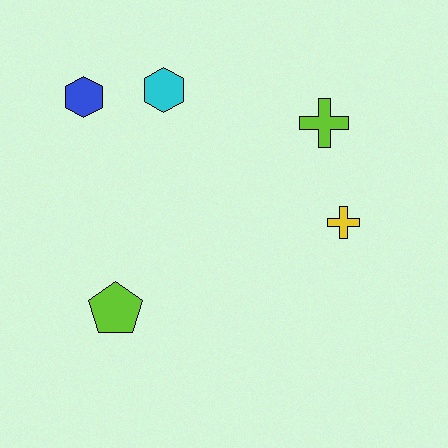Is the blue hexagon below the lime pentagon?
No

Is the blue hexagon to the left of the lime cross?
Yes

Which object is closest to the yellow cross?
The lime cross is closest to the yellow cross.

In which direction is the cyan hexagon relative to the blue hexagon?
The cyan hexagon is to the right of the blue hexagon.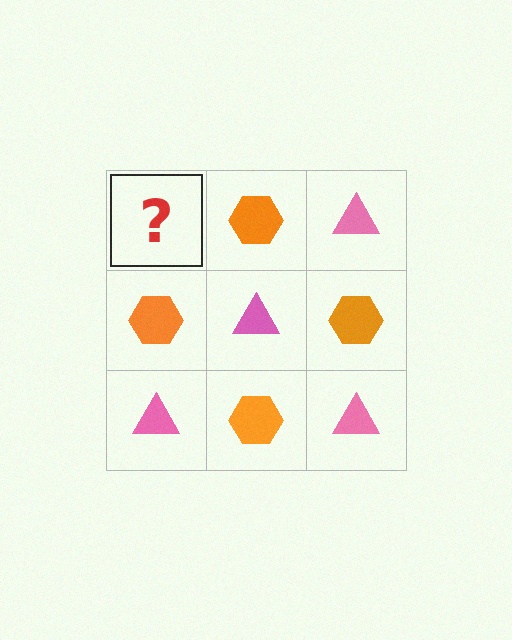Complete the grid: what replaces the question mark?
The question mark should be replaced with a pink triangle.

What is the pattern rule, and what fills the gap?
The rule is that it alternates pink triangle and orange hexagon in a checkerboard pattern. The gap should be filled with a pink triangle.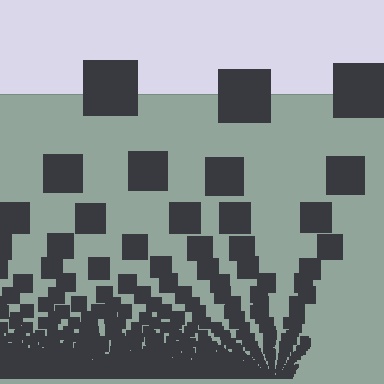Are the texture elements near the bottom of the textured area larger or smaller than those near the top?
Smaller. The gradient is inverted — elements near the bottom are smaller and denser.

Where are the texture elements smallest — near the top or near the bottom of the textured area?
Near the bottom.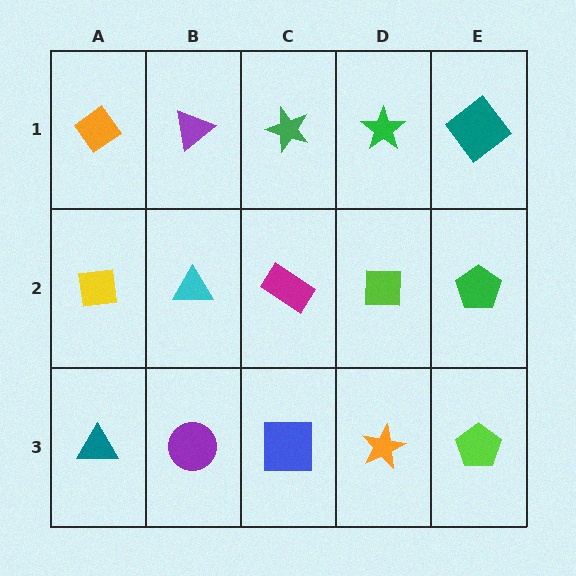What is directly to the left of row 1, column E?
A green star.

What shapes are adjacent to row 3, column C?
A magenta rectangle (row 2, column C), a purple circle (row 3, column B), an orange star (row 3, column D).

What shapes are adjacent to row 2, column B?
A purple triangle (row 1, column B), a purple circle (row 3, column B), a yellow square (row 2, column A), a magenta rectangle (row 2, column C).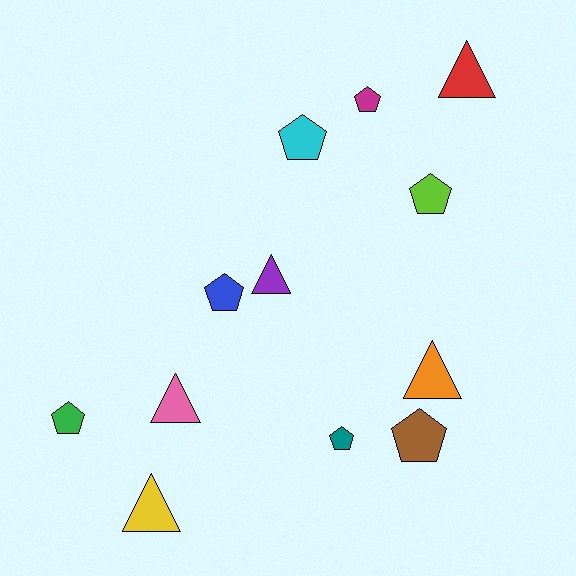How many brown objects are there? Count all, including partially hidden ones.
There is 1 brown object.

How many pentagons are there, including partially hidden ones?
There are 7 pentagons.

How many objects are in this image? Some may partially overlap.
There are 12 objects.